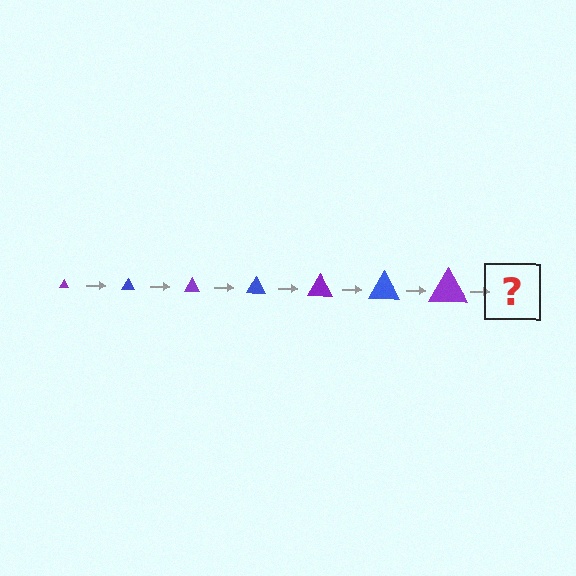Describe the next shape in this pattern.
It should be a blue triangle, larger than the previous one.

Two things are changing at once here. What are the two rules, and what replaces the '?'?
The two rules are that the triangle grows larger each step and the color cycles through purple and blue. The '?' should be a blue triangle, larger than the previous one.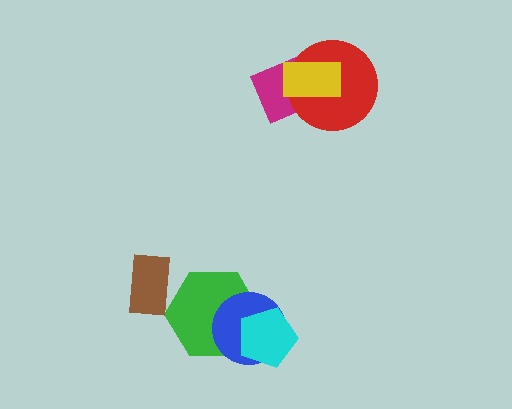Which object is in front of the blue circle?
The cyan pentagon is in front of the blue circle.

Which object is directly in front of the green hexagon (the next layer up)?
The blue circle is directly in front of the green hexagon.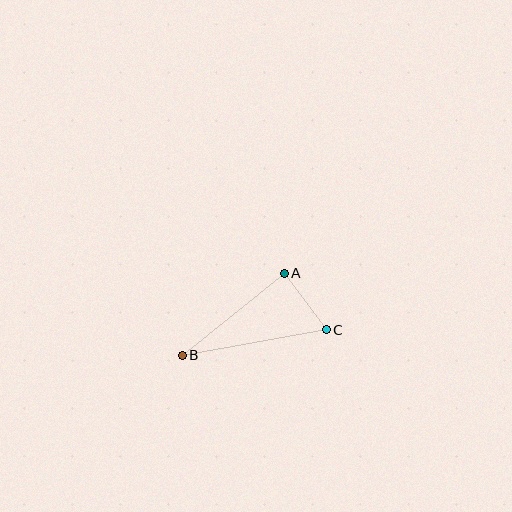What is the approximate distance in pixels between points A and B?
The distance between A and B is approximately 131 pixels.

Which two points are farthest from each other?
Points B and C are farthest from each other.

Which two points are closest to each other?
Points A and C are closest to each other.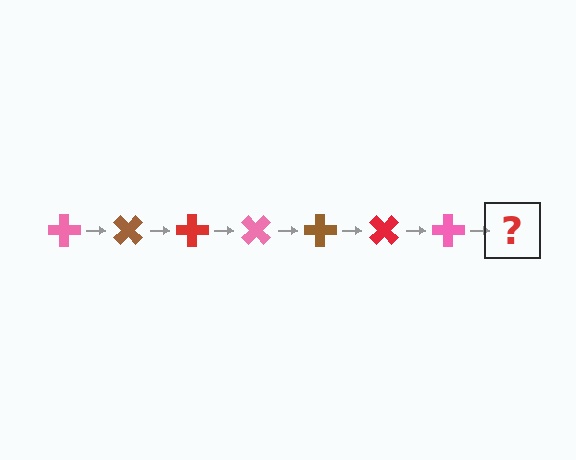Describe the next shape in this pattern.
It should be a brown cross, rotated 315 degrees from the start.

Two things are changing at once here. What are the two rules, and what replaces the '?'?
The two rules are that it rotates 45 degrees each step and the color cycles through pink, brown, and red. The '?' should be a brown cross, rotated 315 degrees from the start.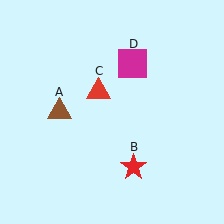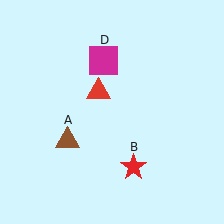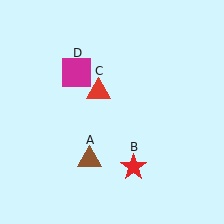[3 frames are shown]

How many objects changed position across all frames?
2 objects changed position: brown triangle (object A), magenta square (object D).